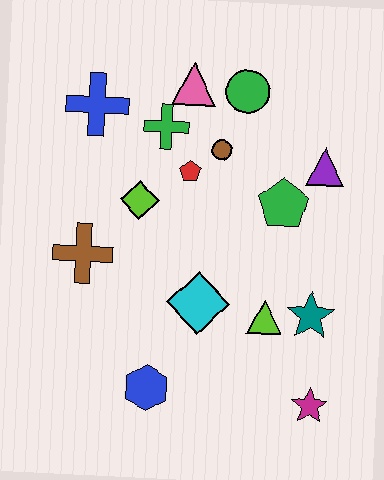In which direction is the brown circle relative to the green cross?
The brown circle is to the right of the green cross.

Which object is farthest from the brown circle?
The magenta star is farthest from the brown circle.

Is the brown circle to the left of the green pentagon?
Yes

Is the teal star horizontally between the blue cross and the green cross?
No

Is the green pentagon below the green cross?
Yes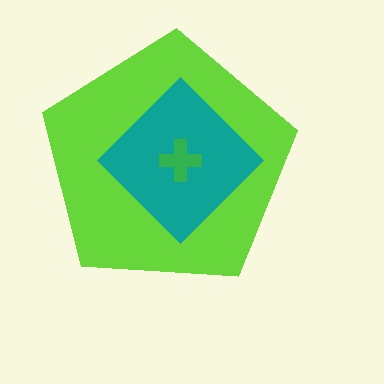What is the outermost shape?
The lime pentagon.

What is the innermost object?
The green cross.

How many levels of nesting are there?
3.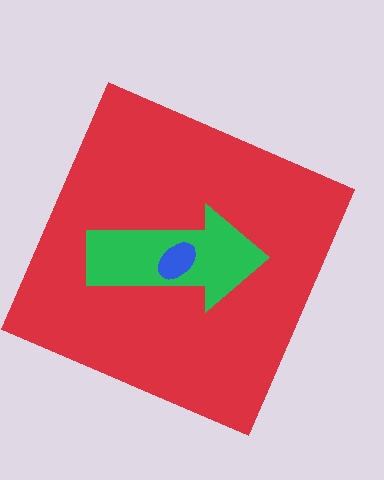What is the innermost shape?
The blue ellipse.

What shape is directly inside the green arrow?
The blue ellipse.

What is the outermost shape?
The red square.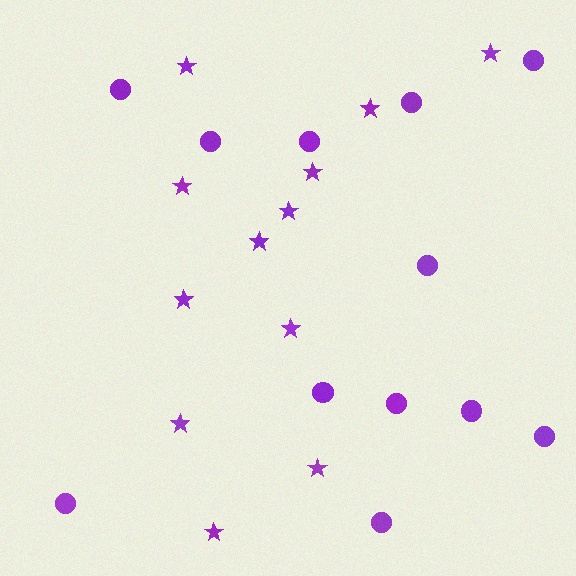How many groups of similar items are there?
There are 2 groups: one group of stars (12) and one group of circles (12).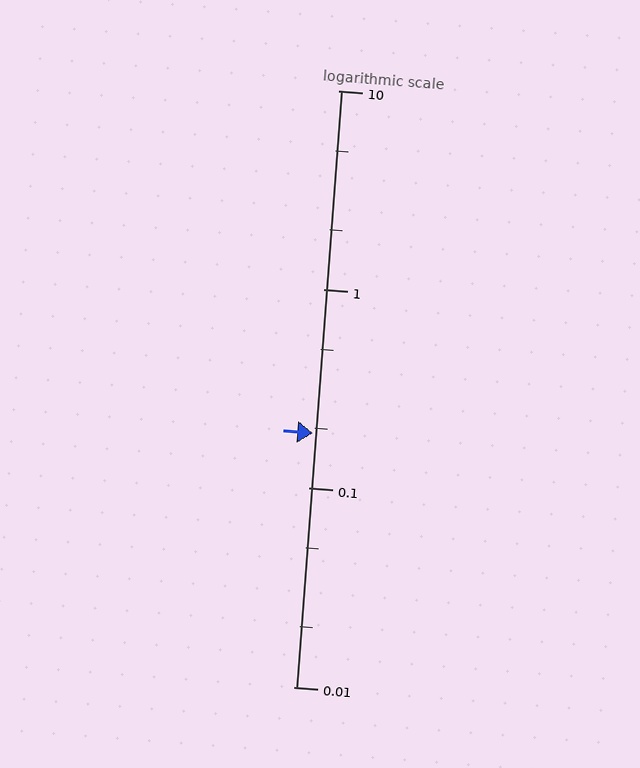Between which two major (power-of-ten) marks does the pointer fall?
The pointer is between 0.1 and 1.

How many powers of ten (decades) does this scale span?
The scale spans 3 decades, from 0.01 to 10.